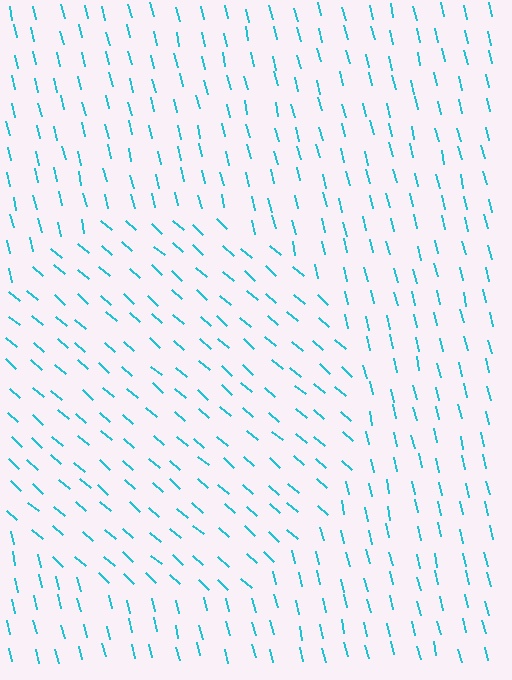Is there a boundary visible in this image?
Yes, there is a texture boundary formed by a change in line orientation.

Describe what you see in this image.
The image is filled with small cyan line segments. A circle region in the image has lines oriented differently from the surrounding lines, creating a visible texture boundary.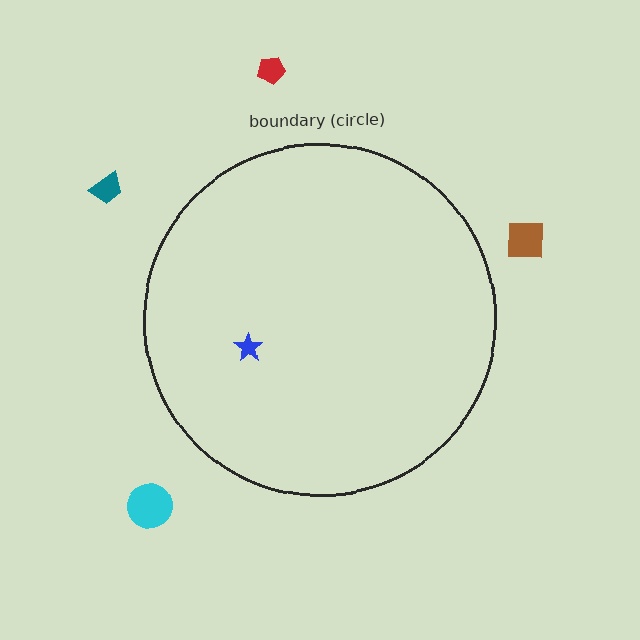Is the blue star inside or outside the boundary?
Inside.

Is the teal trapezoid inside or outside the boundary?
Outside.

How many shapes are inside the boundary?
1 inside, 4 outside.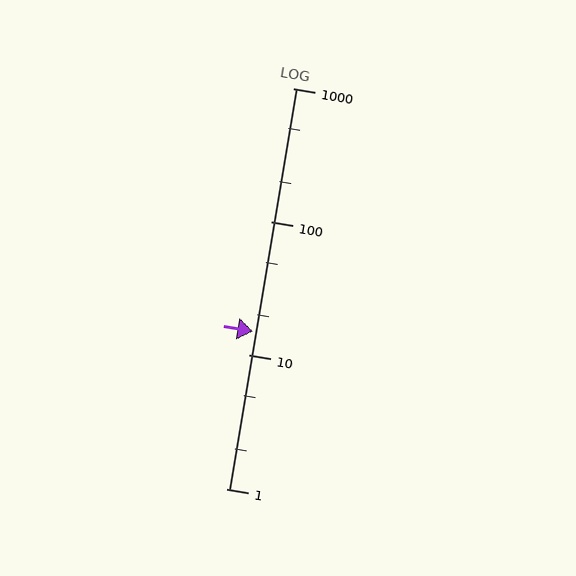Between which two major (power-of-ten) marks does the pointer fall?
The pointer is between 10 and 100.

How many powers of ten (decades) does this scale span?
The scale spans 3 decades, from 1 to 1000.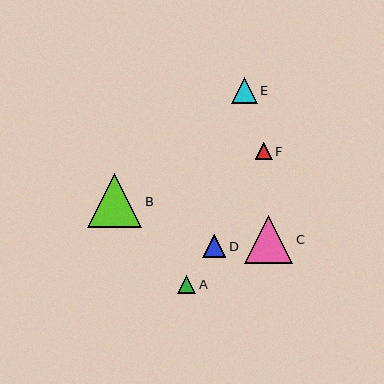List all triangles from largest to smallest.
From largest to smallest: B, C, E, D, A, F.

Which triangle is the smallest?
Triangle F is the smallest with a size of approximately 17 pixels.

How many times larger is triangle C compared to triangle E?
Triangle C is approximately 1.9 times the size of triangle E.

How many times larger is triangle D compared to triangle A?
Triangle D is approximately 1.3 times the size of triangle A.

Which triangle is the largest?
Triangle B is the largest with a size of approximately 54 pixels.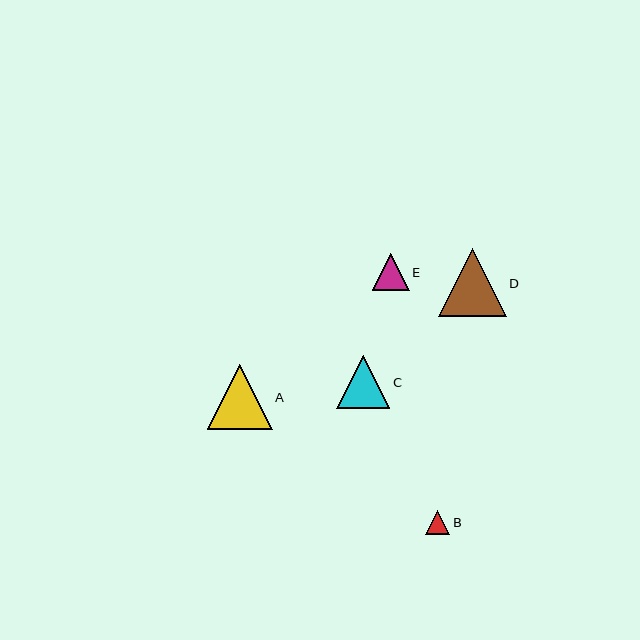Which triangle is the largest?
Triangle D is the largest with a size of approximately 68 pixels.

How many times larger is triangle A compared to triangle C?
Triangle A is approximately 1.2 times the size of triangle C.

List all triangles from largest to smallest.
From largest to smallest: D, A, C, E, B.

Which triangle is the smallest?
Triangle B is the smallest with a size of approximately 24 pixels.